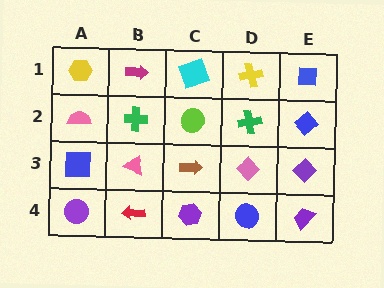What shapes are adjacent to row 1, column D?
A green cross (row 2, column D), a cyan square (row 1, column C), a blue square (row 1, column E).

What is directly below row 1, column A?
A pink semicircle.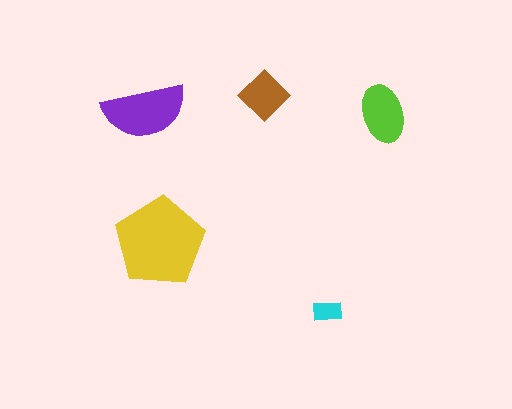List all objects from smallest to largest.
The cyan rectangle, the brown diamond, the lime ellipse, the purple semicircle, the yellow pentagon.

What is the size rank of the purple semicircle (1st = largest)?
2nd.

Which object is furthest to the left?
The purple semicircle is leftmost.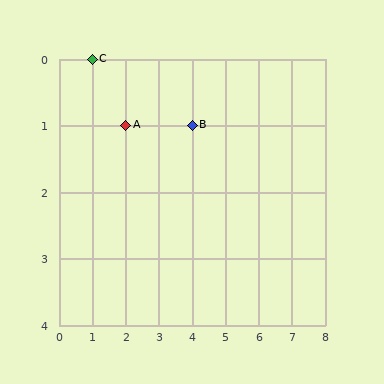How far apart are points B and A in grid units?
Points B and A are 2 columns apart.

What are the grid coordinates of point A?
Point A is at grid coordinates (2, 1).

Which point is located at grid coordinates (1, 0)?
Point C is at (1, 0).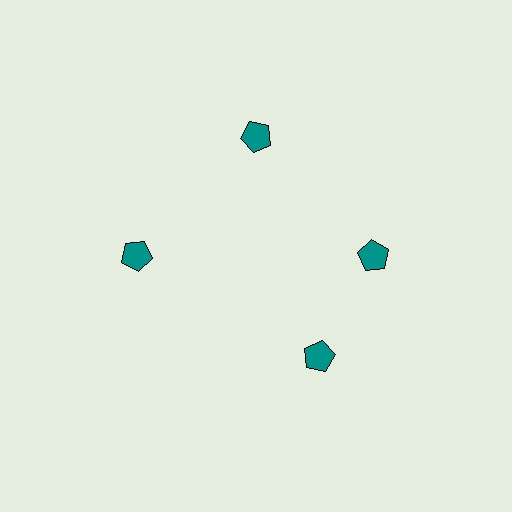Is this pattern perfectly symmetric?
No. The 4 teal pentagons are arranged in a ring, but one element near the 6 o'clock position is rotated out of alignment along the ring, breaking the 4-fold rotational symmetry.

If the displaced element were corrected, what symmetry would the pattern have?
It would have 4-fold rotational symmetry — the pattern would map onto itself every 90 degrees.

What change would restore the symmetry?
The symmetry would be restored by rotating it back into even spacing with its neighbors so that all 4 pentagons sit at equal angles and equal distance from the center.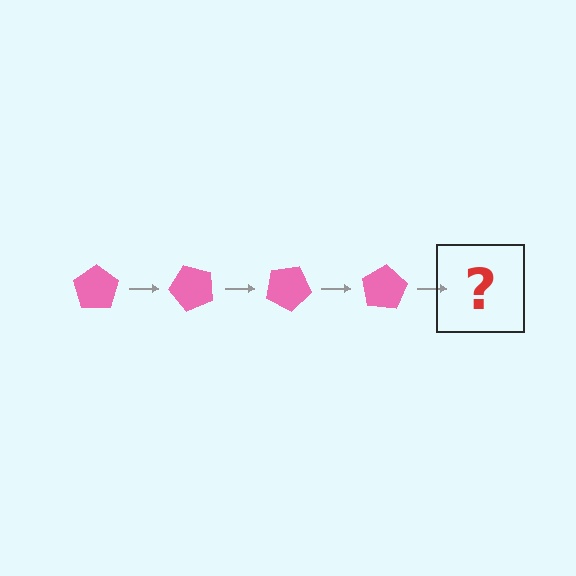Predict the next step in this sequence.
The next step is a pink pentagon rotated 200 degrees.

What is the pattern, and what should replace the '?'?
The pattern is that the pentagon rotates 50 degrees each step. The '?' should be a pink pentagon rotated 200 degrees.